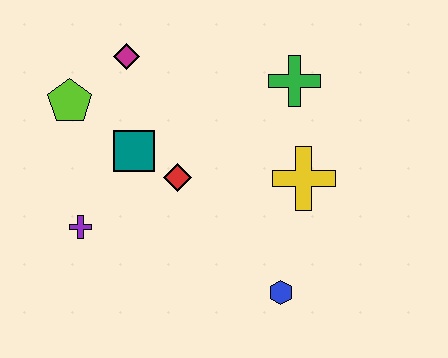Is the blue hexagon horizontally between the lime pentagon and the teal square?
No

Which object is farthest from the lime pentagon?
The blue hexagon is farthest from the lime pentagon.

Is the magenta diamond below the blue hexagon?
No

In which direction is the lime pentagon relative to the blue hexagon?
The lime pentagon is to the left of the blue hexagon.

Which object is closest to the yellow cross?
The green cross is closest to the yellow cross.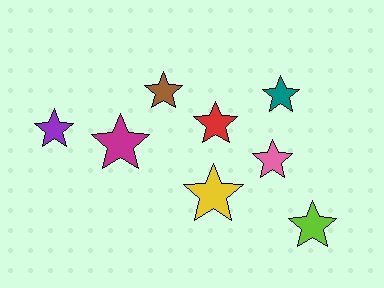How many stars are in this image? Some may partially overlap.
There are 8 stars.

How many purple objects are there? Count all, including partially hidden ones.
There is 1 purple object.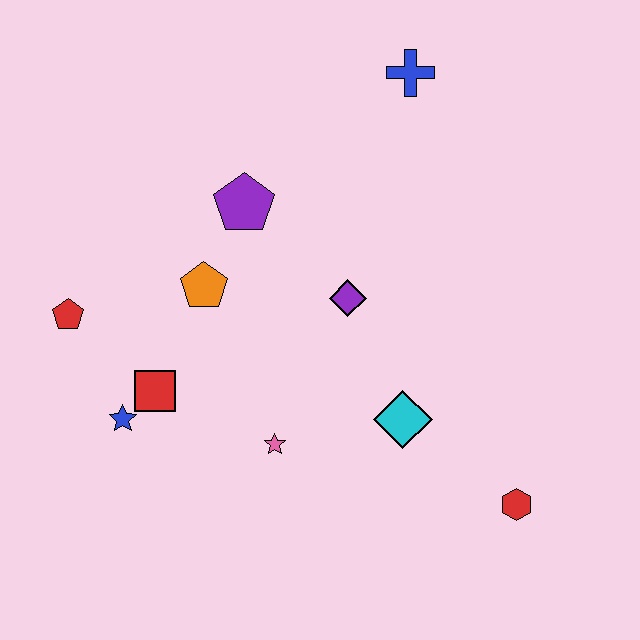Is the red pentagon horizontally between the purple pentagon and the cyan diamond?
No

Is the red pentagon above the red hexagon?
Yes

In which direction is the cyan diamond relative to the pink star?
The cyan diamond is to the right of the pink star.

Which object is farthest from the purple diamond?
The red pentagon is farthest from the purple diamond.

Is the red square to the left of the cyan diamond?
Yes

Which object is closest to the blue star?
The red square is closest to the blue star.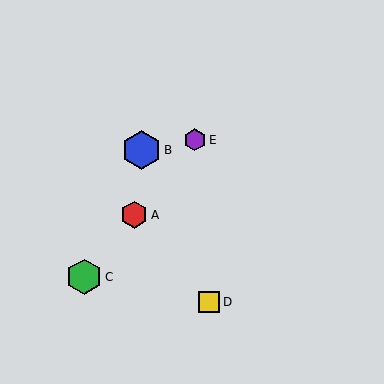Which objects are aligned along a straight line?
Objects A, C, E are aligned along a straight line.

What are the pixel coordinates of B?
Object B is at (141, 150).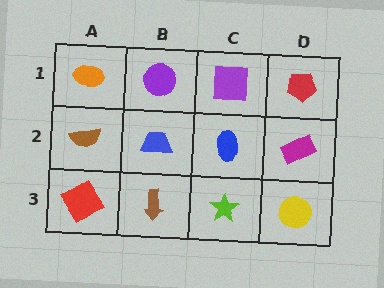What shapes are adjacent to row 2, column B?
A purple circle (row 1, column B), a brown arrow (row 3, column B), a brown semicircle (row 2, column A), a blue ellipse (row 2, column C).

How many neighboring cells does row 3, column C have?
3.